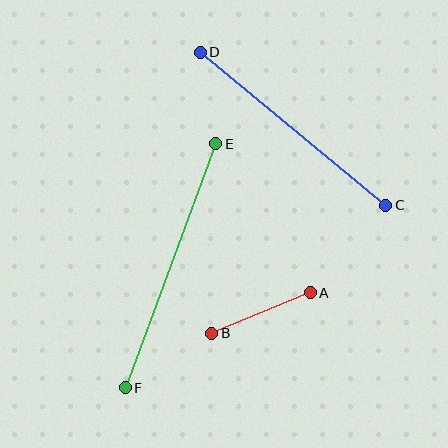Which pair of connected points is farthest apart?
Points E and F are farthest apart.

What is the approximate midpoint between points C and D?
The midpoint is at approximately (293, 129) pixels.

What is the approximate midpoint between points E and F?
The midpoint is at approximately (170, 266) pixels.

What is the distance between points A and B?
The distance is approximately 107 pixels.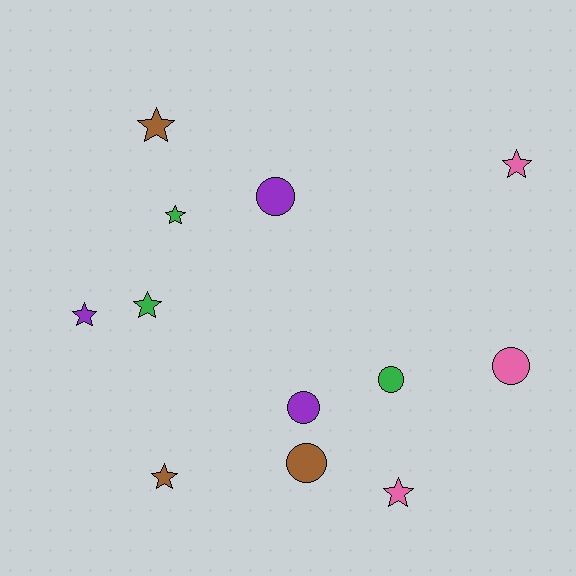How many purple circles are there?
There are 2 purple circles.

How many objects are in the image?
There are 12 objects.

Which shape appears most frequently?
Star, with 7 objects.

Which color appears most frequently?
Pink, with 3 objects.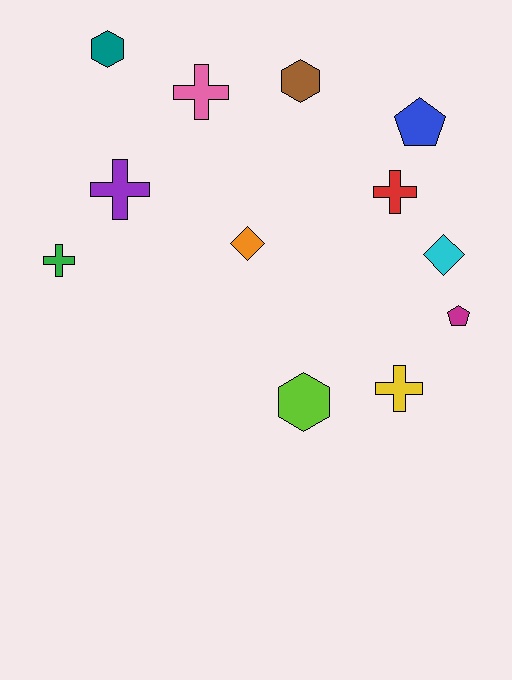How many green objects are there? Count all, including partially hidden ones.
There is 1 green object.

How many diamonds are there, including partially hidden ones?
There are 2 diamonds.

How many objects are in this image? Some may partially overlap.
There are 12 objects.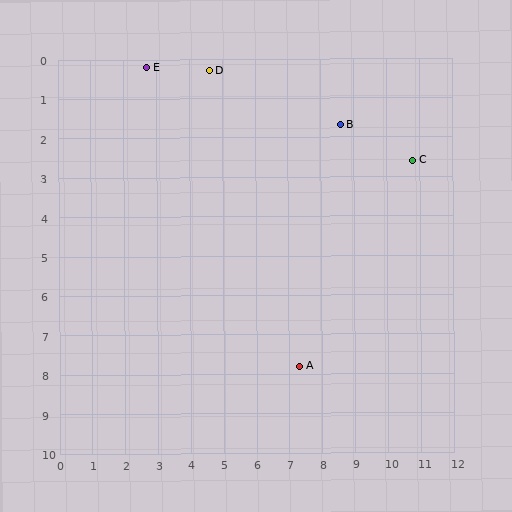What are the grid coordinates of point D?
Point D is at approximately (4.6, 0.3).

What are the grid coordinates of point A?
Point A is at approximately (7.3, 7.8).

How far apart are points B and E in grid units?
Points B and E are about 6.1 grid units apart.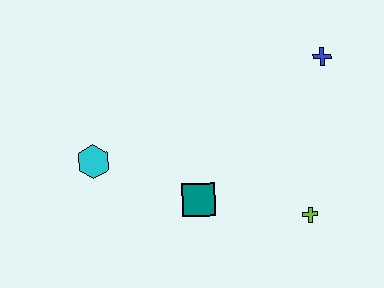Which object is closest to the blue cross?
The lime cross is closest to the blue cross.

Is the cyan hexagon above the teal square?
Yes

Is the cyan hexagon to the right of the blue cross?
No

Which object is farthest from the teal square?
The blue cross is farthest from the teal square.